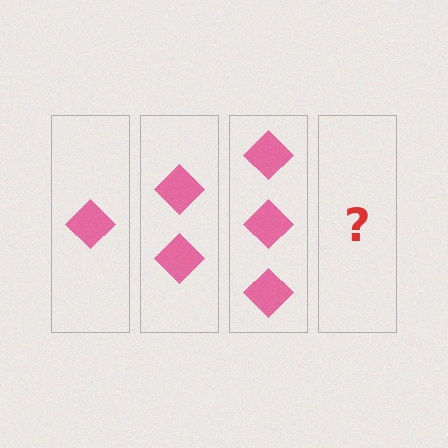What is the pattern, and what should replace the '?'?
The pattern is that each step adds one more diamond. The '?' should be 4 diamonds.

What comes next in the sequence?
The next element should be 4 diamonds.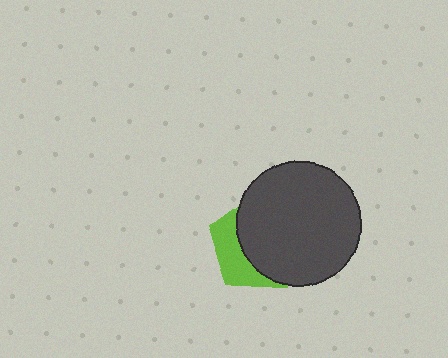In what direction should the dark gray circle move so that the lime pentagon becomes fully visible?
The dark gray circle should move right. That is the shortest direction to clear the overlap and leave the lime pentagon fully visible.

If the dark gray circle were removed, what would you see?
You would see the complete lime pentagon.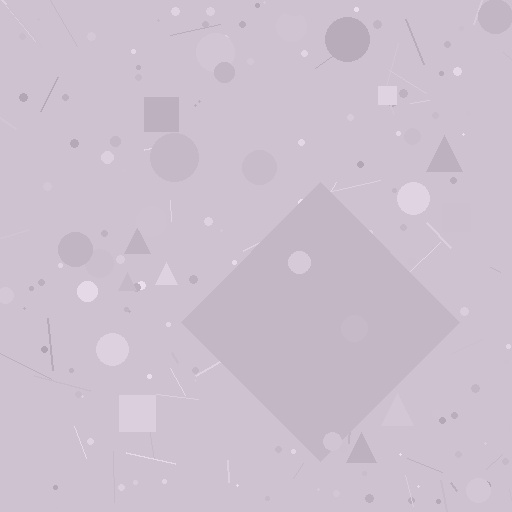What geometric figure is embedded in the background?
A diamond is embedded in the background.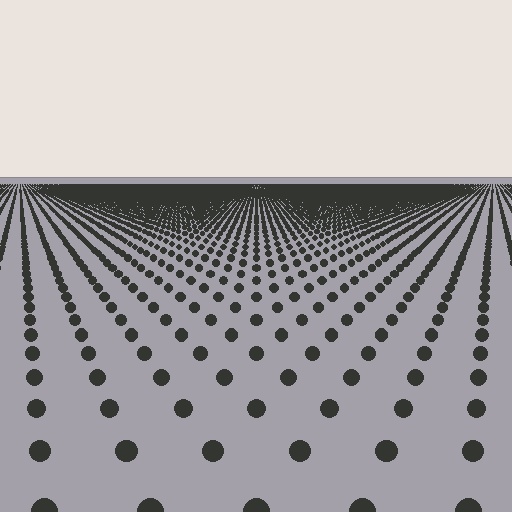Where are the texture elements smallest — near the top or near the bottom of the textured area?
Near the top.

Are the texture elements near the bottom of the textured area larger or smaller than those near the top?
Larger. Near the bottom, elements are closer to the viewer and appear at a bigger on-screen size.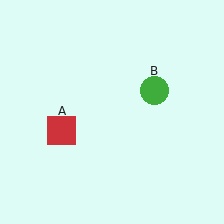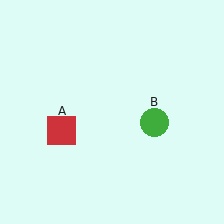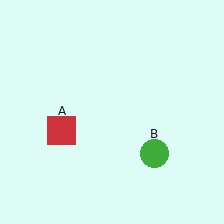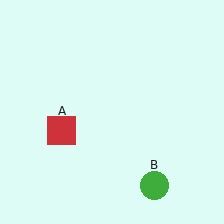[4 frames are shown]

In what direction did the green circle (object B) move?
The green circle (object B) moved down.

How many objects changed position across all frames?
1 object changed position: green circle (object B).